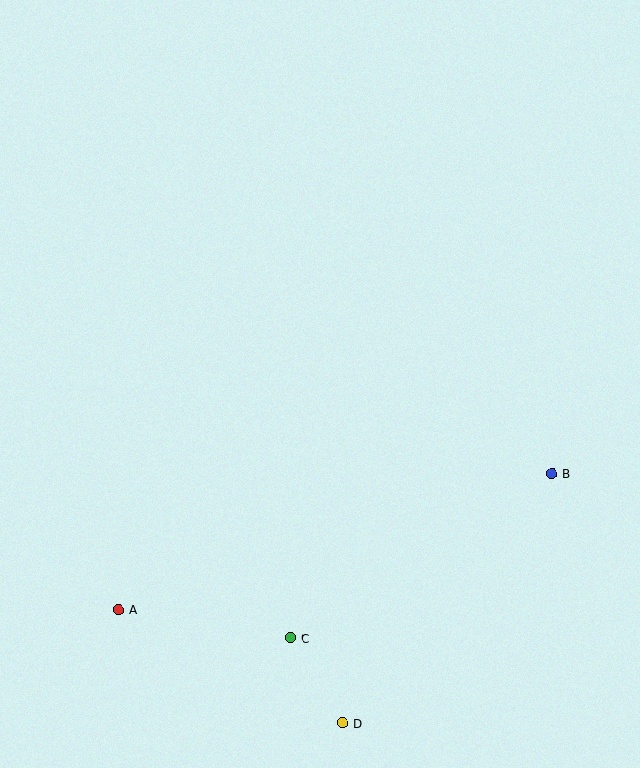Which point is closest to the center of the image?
Point B at (552, 474) is closest to the center.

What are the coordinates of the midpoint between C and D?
The midpoint between C and D is at (317, 681).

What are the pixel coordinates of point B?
Point B is at (552, 474).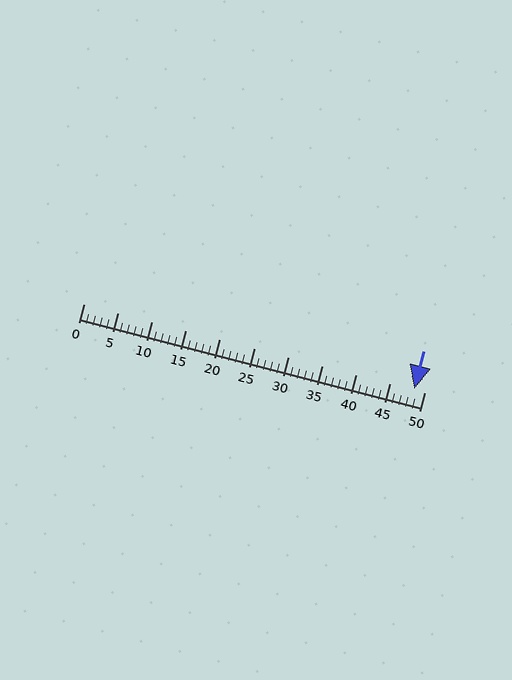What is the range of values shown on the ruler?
The ruler shows values from 0 to 50.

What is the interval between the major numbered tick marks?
The major tick marks are spaced 5 units apart.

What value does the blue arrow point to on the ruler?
The blue arrow points to approximately 48.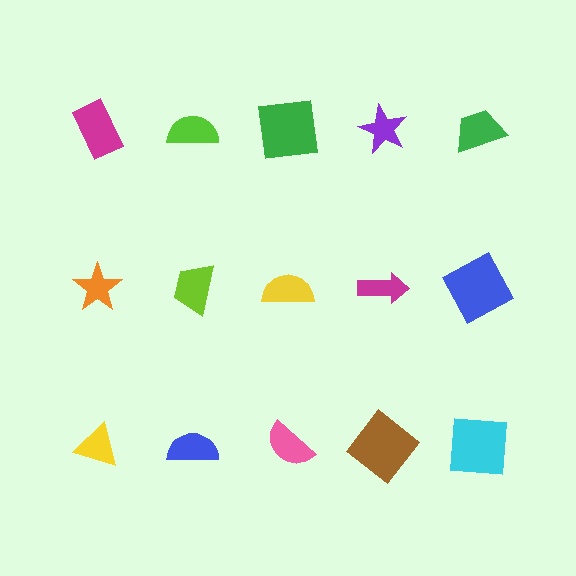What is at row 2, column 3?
A yellow semicircle.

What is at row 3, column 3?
A pink semicircle.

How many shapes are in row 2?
5 shapes.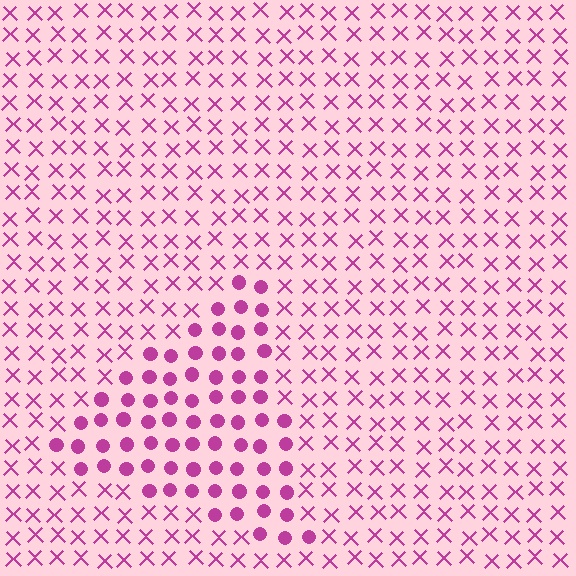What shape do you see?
I see a triangle.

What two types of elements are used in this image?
The image uses circles inside the triangle region and X marks outside it.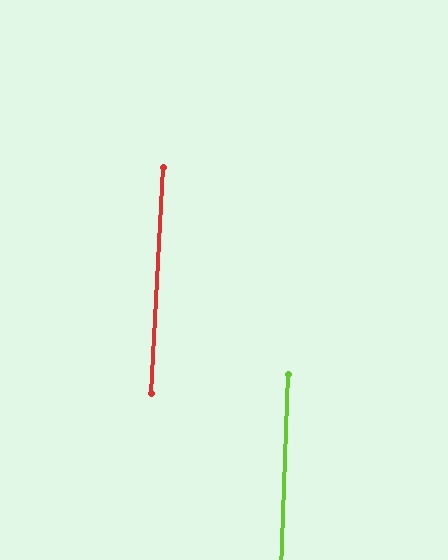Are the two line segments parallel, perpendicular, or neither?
Parallel — their directions differ by only 1.1°.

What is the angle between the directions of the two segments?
Approximately 1 degree.